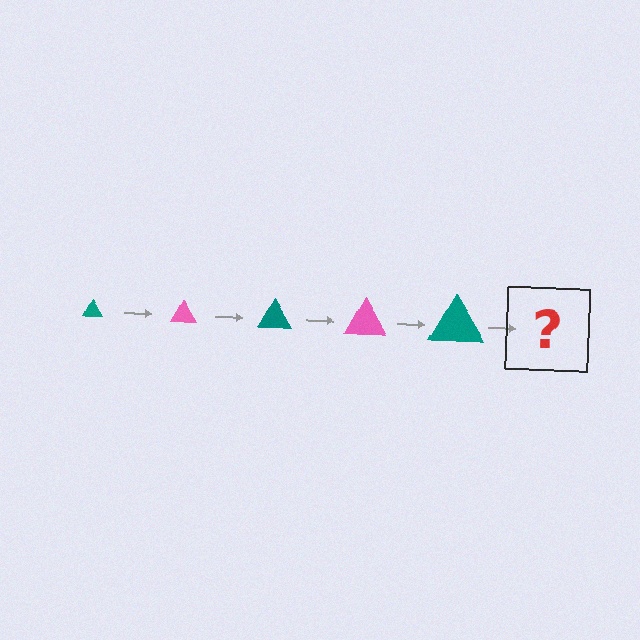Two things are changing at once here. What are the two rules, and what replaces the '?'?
The two rules are that the triangle grows larger each step and the color cycles through teal and pink. The '?' should be a pink triangle, larger than the previous one.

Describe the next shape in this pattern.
It should be a pink triangle, larger than the previous one.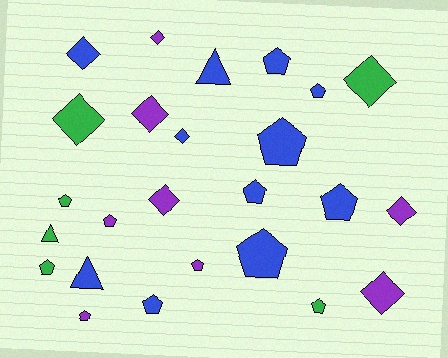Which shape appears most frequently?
Pentagon, with 13 objects.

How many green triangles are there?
There is 1 green triangle.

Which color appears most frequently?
Blue, with 11 objects.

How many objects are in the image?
There are 25 objects.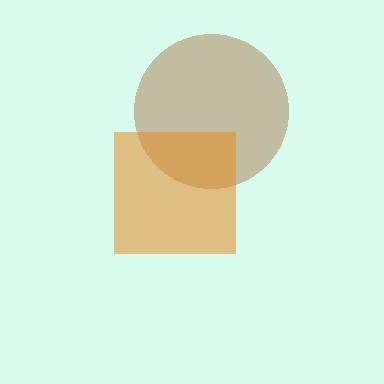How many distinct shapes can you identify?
There are 2 distinct shapes: a brown circle, an orange square.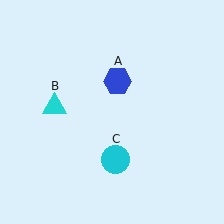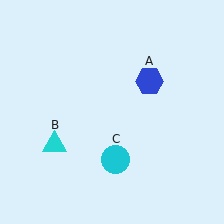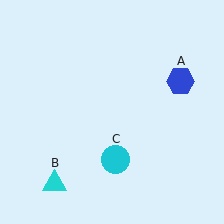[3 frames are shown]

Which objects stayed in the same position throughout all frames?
Cyan circle (object C) remained stationary.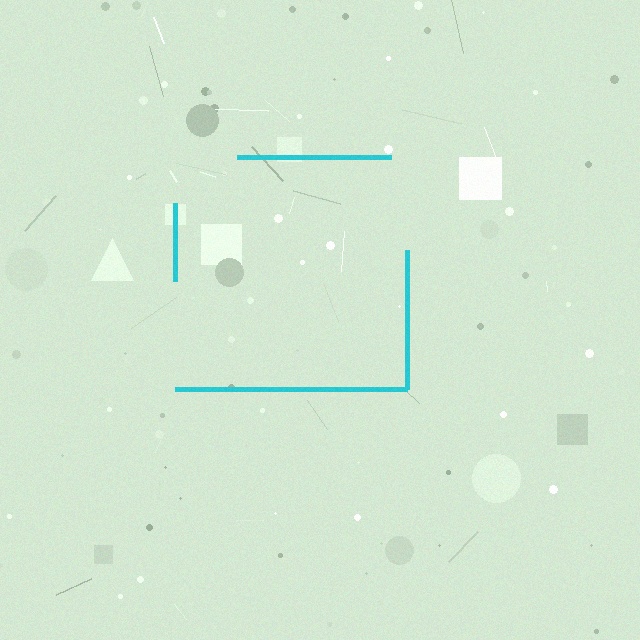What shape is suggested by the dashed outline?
The dashed outline suggests a square.